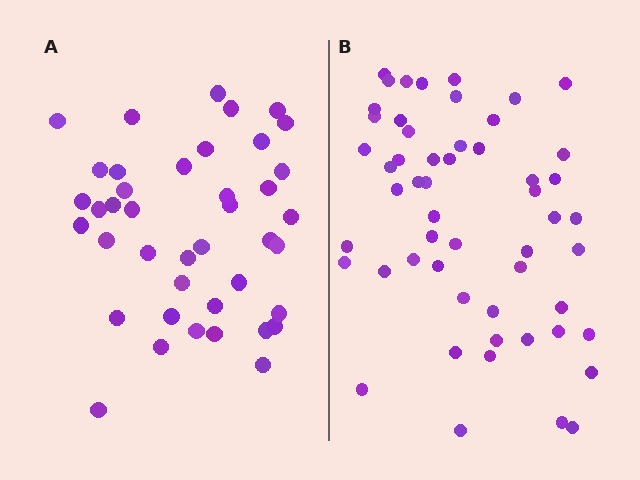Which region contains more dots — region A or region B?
Region B (the right region) has more dots.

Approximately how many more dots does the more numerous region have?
Region B has approximately 15 more dots than region A.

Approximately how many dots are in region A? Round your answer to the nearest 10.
About 40 dots. (The exact count is 41, which rounds to 40.)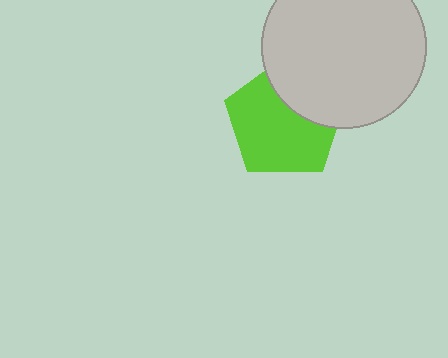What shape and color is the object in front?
The object in front is a light gray circle.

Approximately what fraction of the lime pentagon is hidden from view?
Roughly 31% of the lime pentagon is hidden behind the light gray circle.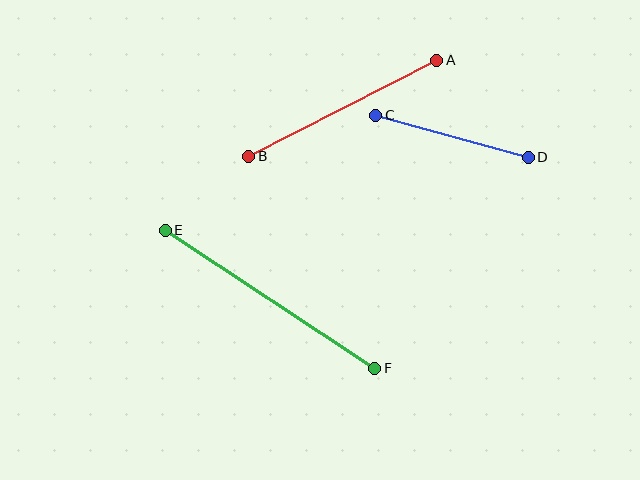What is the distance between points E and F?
The distance is approximately 251 pixels.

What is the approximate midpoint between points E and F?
The midpoint is at approximately (270, 299) pixels.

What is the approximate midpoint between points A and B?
The midpoint is at approximately (343, 108) pixels.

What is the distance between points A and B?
The distance is approximately 211 pixels.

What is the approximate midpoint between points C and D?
The midpoint is at approximately (452, 136) pixels.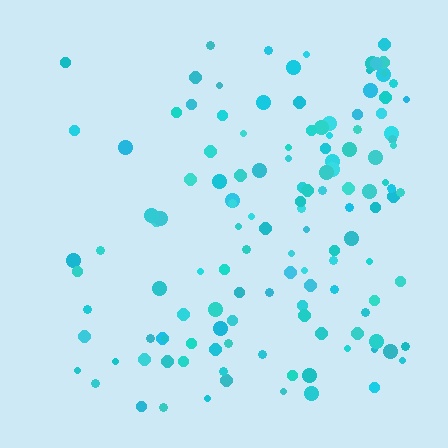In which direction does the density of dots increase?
From left to right, with the right side densest.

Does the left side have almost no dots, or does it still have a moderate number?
Still a moderate number, just noticeably fewer than the right.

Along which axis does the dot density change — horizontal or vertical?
Horizontal.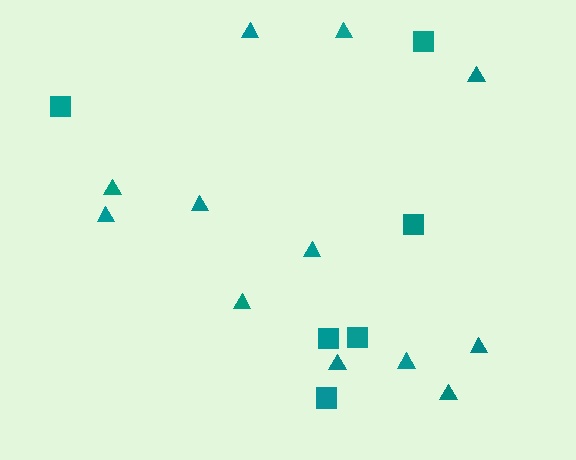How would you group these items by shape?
There are 2 groups: one group of squares (6) and one group of triangles (12).